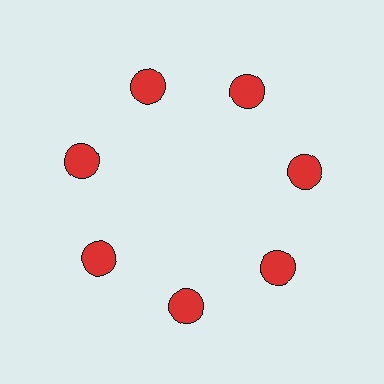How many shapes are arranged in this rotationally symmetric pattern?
There are 7 shapes, arranged in 7 groups of 1.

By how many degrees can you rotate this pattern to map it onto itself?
The pattern maps onto itself every 51 degrees of rotation.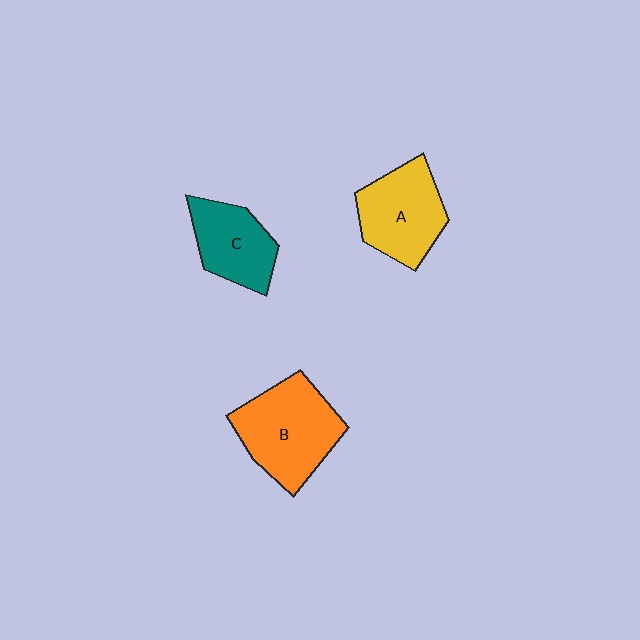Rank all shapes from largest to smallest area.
From largest to smallest: B (orange), A (yellow), C (teal).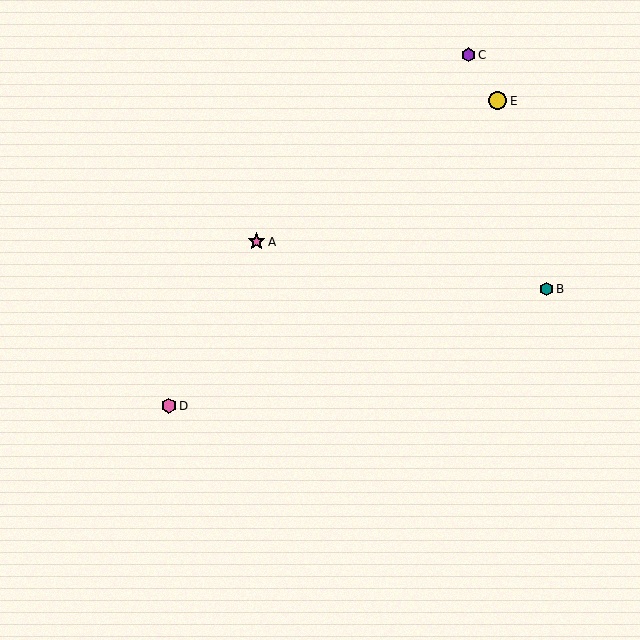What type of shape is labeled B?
Shape B is a teal hexagon.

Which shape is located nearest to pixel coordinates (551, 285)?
The teal hexagon (labeled B) at (547, 289) is nearest to that location.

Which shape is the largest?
The yellow circle (labeled E) is the largest.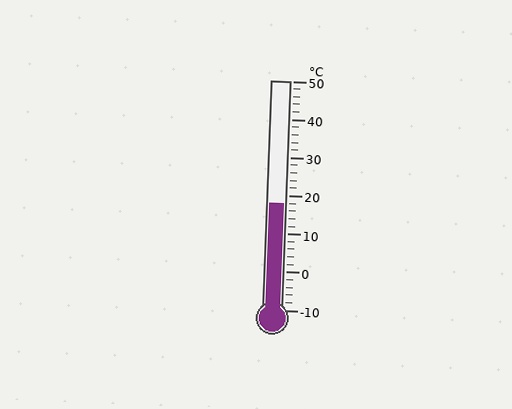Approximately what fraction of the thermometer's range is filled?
The thermometer is filled to approximately 45% of its range.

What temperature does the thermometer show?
The thermometer shows approximately 18°C.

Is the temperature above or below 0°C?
The temperature is above 0°C.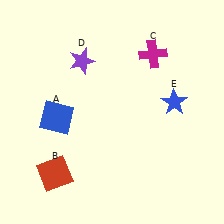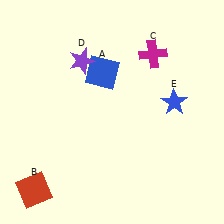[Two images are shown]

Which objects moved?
The objects that moved are: the blue square (A), the red square (B).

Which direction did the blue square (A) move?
The blue square (A) moved right.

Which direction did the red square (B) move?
The red square (B) moved left.